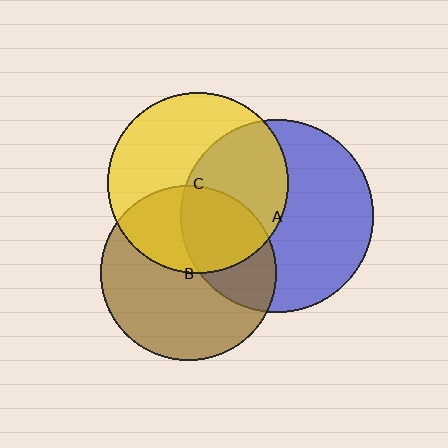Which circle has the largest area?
Circle A (blue).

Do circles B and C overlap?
Yes.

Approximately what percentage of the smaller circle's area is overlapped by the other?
Approximately 40%.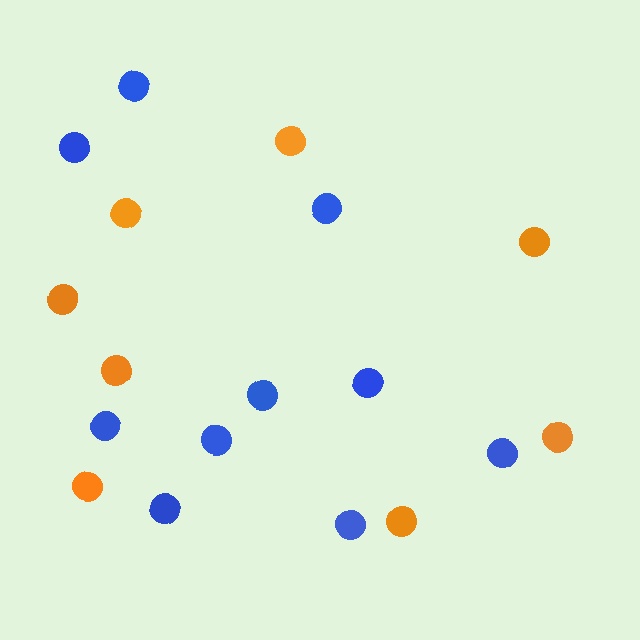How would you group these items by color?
There are 2 groups: one group of blue circles (10) and one group of orange circles (8).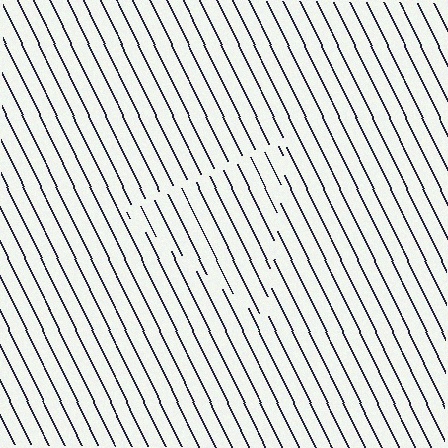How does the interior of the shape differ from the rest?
The interior of the shape contains the same grating, shifted by half a period — the contour is defined by the phase discontinuity where line-ends from the inner and outer gratings abut.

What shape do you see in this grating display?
An illusory triangle. The interior of the shape contains the same grating, shifted by half a period — the contour is defined by the phase discontinuity where line-ends from the inner and outer gratings abut.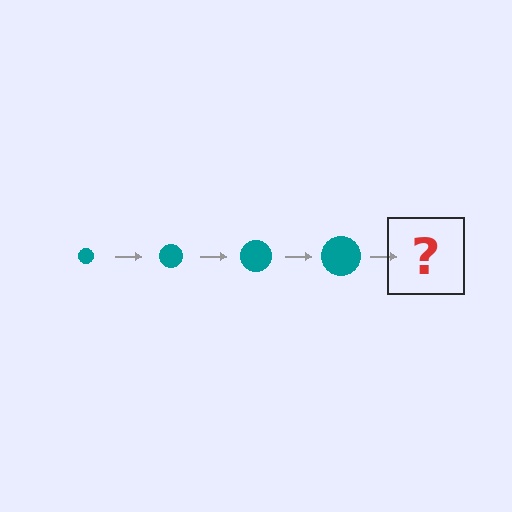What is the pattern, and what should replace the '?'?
The pattern is that the circle gets progressively larger each step. The '?' should be a teal circle, larger than the previous one.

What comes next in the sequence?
The next element should be a teal circle, larger than the previous one.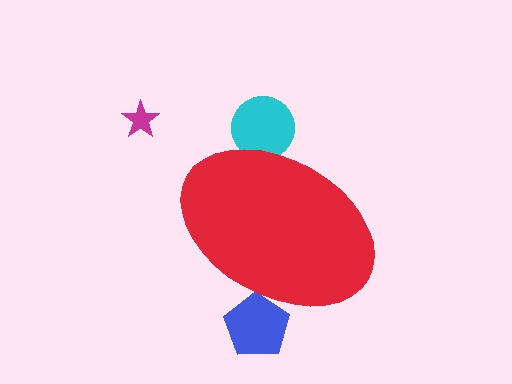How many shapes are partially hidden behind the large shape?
2 shapes are partially hidden.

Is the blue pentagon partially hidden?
Yes, the blue pentagon is partially hidden behind the red ellipse.